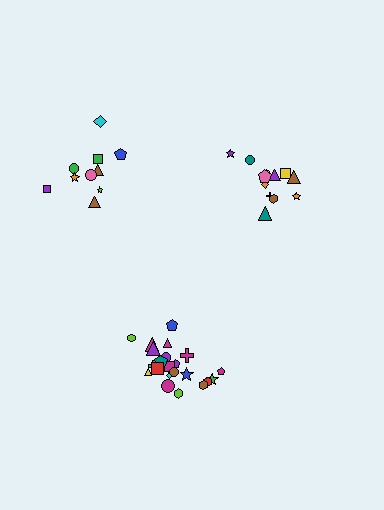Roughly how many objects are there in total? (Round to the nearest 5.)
Roughly 45 objects in total.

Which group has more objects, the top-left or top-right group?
The top-right group.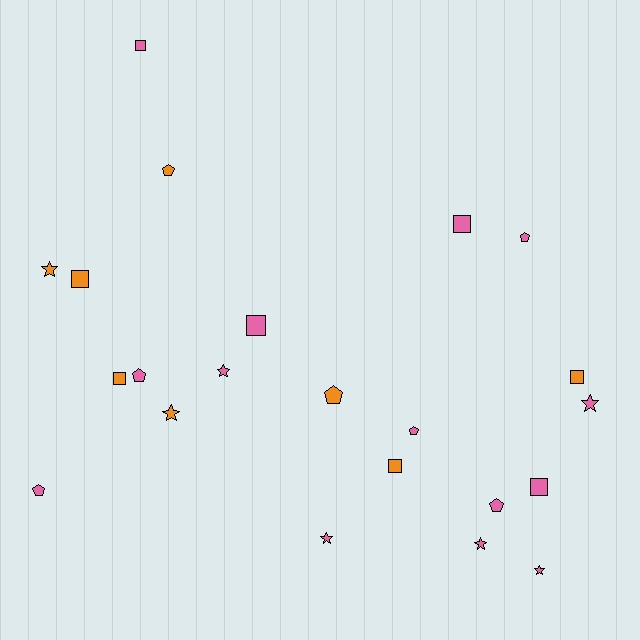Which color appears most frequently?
Pink, with 14 objects.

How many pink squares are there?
There are 4 pink squares.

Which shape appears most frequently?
Square, with 8 objects.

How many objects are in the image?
There are 22 objects.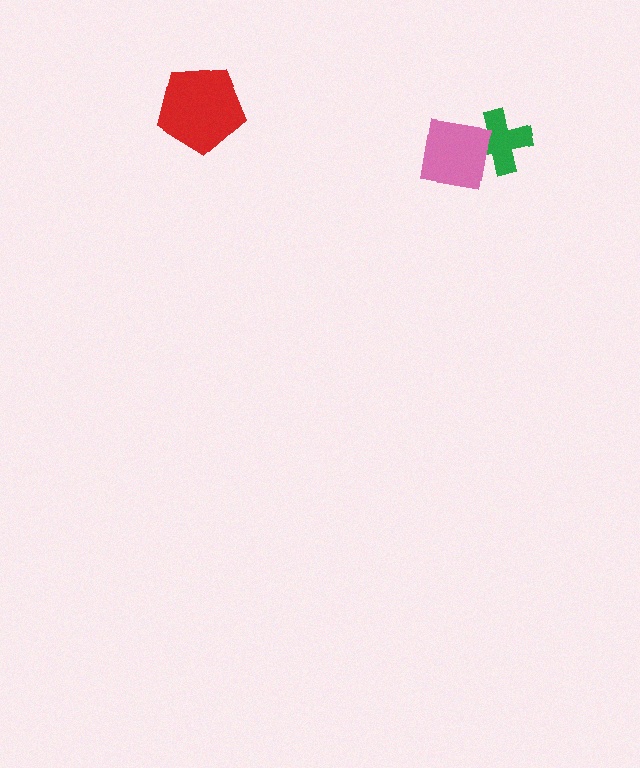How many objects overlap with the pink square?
1 object overlaps with the pink square.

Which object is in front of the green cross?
The pink square is in front of the green cross.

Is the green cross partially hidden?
Yes, it is partially covered by another shape.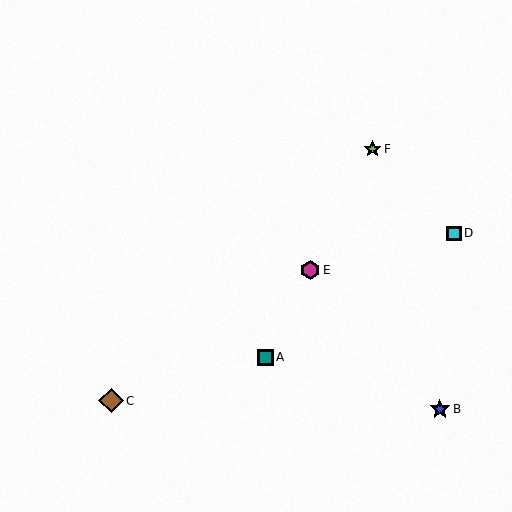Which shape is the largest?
The brown diamond (labeled C) is the largest.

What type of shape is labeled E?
Shape E is a magenta hexagon.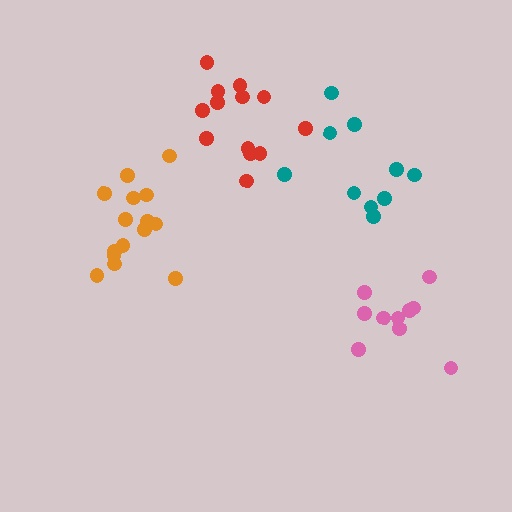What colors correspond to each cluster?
The clusters are colored: pink, teal, red, orange.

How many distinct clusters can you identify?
There are 4 distinct clusters.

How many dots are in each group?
Group 1: 10 dots, Group 2: 10 dots, Group 3: 13 dots, Group 4: 15 dots (48 total).